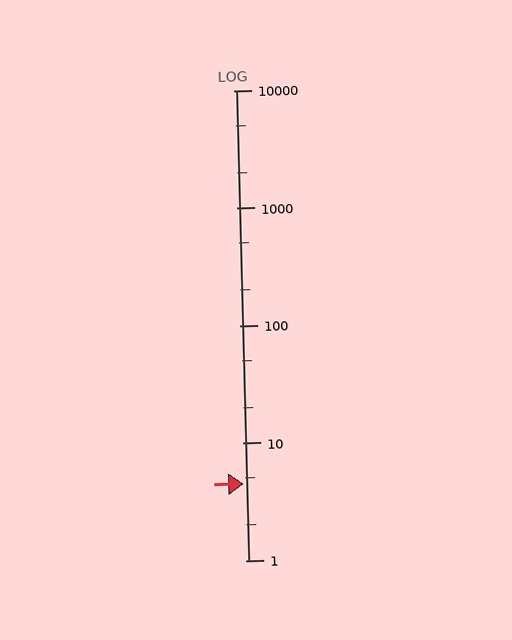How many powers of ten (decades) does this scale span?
The scale spans 4 decades, from 1 to 10000.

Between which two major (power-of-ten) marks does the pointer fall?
The pointer is between 1 and 10.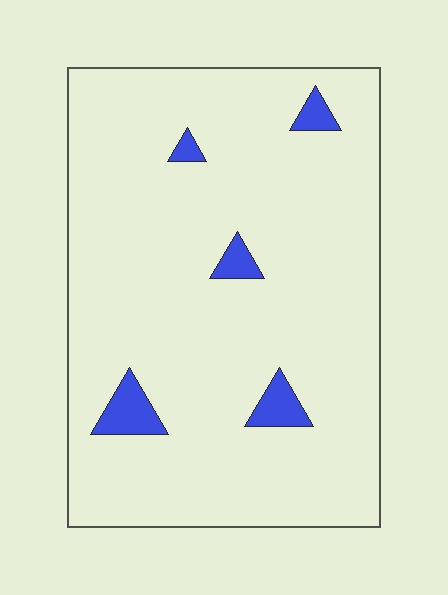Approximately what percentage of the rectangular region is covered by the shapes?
Approximately 5%.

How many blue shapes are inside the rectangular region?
5.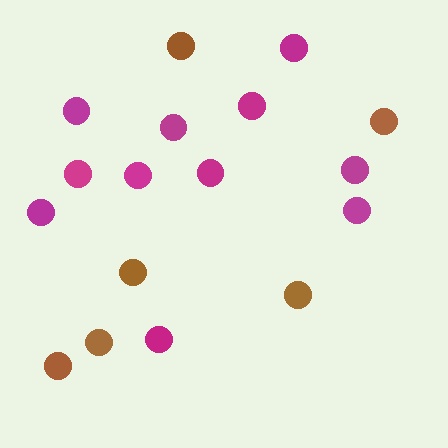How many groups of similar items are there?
There are 2 groups: one group of magenta circles (11) and one group of brown circles (6).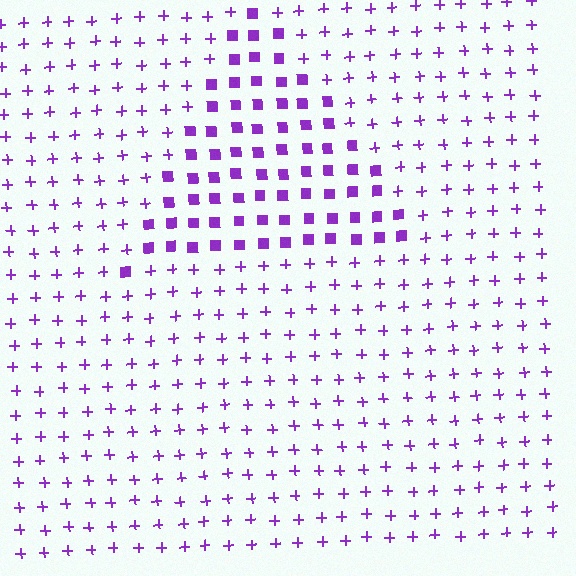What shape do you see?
I see a triangle.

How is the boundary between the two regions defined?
The boundary is defined by a change in element shape: squares inside vs. plus signs outside. All elements share the same color and spacing.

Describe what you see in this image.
The image is filled with small purple elements arranged in a uniform grid. A triangle-shaped region contains squares, while the surrounding area contains plus signs. The boundary is defined purely by the change in element shape.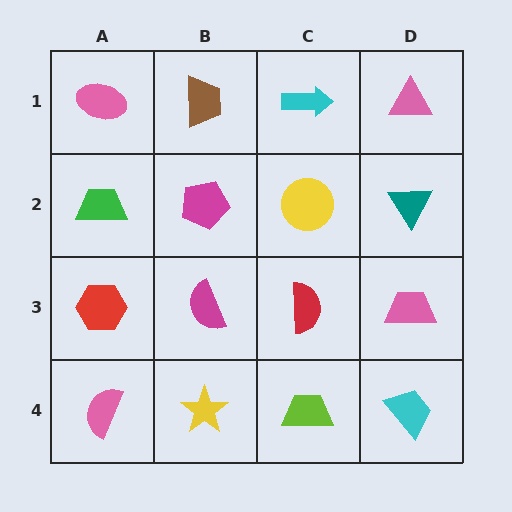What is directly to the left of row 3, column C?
A magenta semicircle.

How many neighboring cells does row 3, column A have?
3.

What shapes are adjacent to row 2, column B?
A brown trapezoid (row 1, column B), a magenta semicircle (row 3, column B), a green trapezoid (row 2, column A), a yellow circle (row 2, column C).